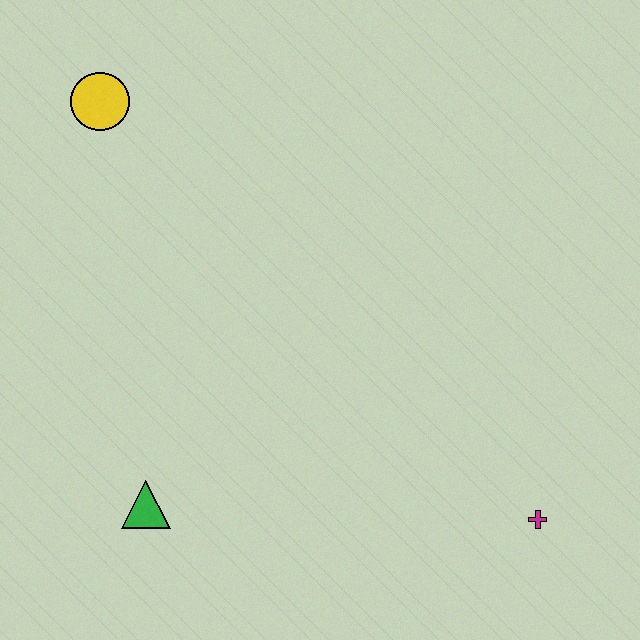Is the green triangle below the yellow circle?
Yes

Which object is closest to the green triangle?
The magenta cross is closest to the green triangle.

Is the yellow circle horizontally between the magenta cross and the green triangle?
No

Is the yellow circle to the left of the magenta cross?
Yes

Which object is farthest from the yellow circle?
The magenta cross is farthest from the yellow circle.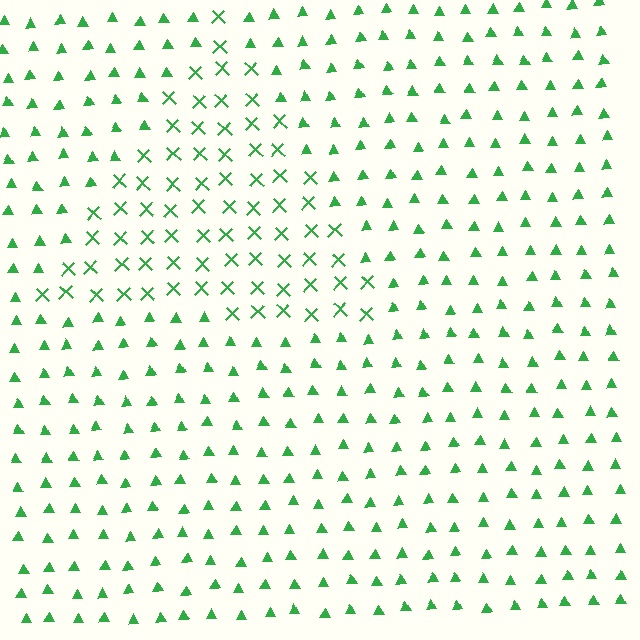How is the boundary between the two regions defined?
The boundary is defined by a change in element shape: X marks inside vs. triangles outside. All elements share the same color and spacing.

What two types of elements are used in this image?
The image uses X marks inside the triangle region and triangles outside it.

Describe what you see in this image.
The image is filled with small green elements arranged in a uniform grid. A triangle-shaped region contains X marks, while the surrounding area contains triangles. The boundary is defined purely by the change in element shape.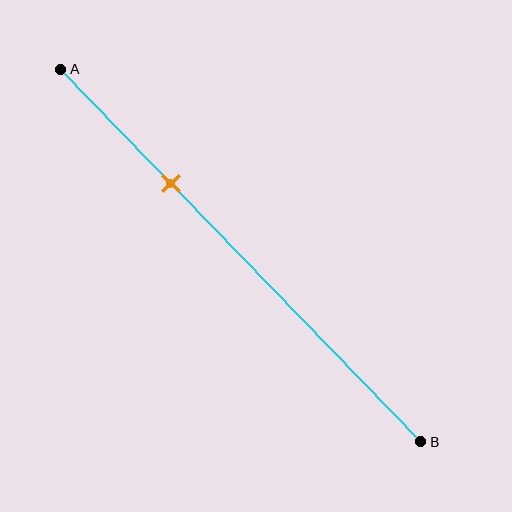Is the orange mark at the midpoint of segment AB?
No, the mark is at about 30% from A, not at the 50% midpoint.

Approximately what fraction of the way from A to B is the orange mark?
The orange mark is approximately 30% of the way from A to B.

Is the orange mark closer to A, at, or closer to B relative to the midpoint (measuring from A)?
The orange mark is closer to point A than the midpoint of segment AB.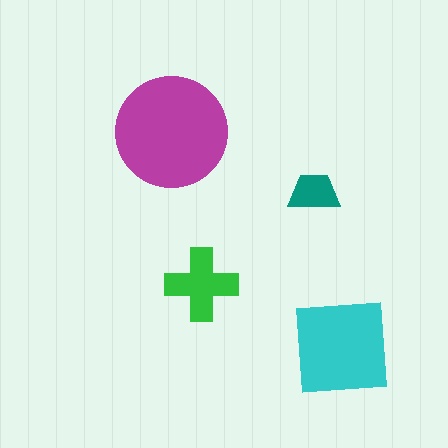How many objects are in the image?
There are 4 objects in the image.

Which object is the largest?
The magenta circle.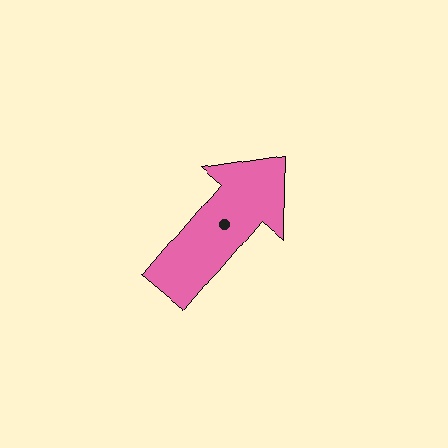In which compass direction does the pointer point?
Northeast.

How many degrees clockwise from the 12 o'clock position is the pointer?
Approximately 40 degrees.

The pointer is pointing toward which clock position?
Roughly 1 o'clock.